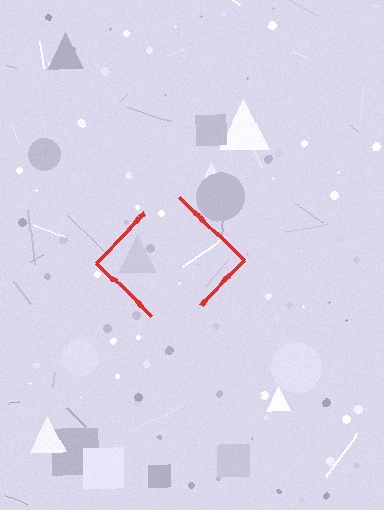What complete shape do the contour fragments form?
The contour fragments form a diamond.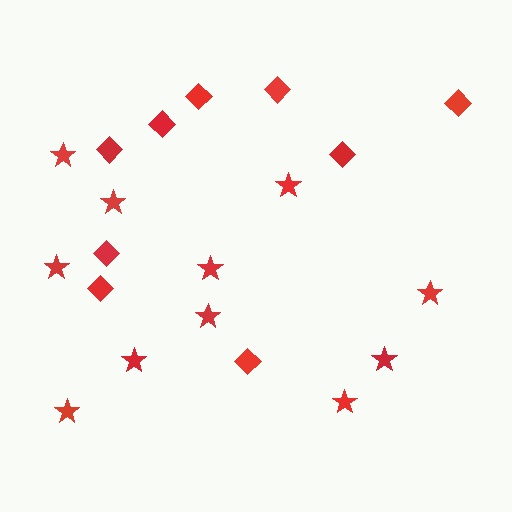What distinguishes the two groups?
There are 2 groups: one group of stars (11) and one group of diamonds (9).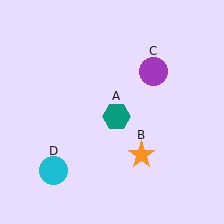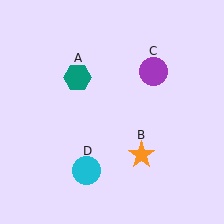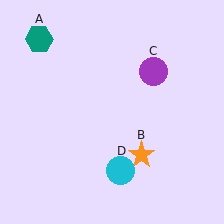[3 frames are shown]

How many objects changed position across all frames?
2 objects changed position: teal hexagon (object A), cyan circle (object D).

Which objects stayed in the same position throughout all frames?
Orange star (object B) and purple circle (object C) remained stationary.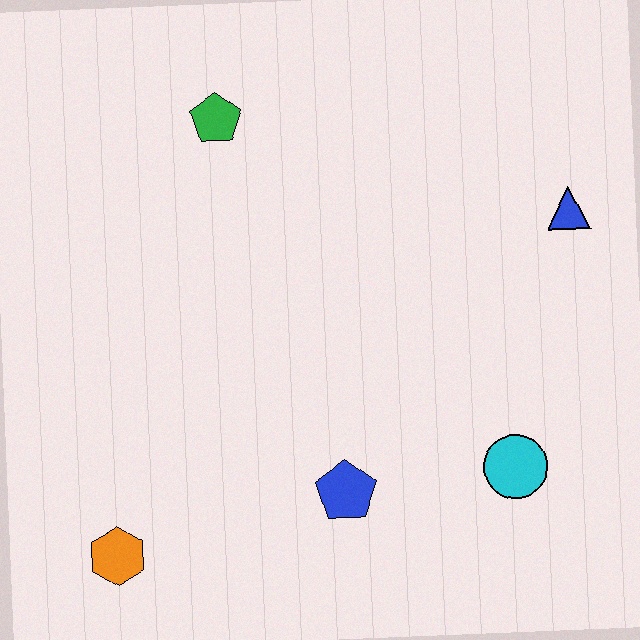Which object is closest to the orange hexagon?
The blue pentagon is closest to the orange hexagon.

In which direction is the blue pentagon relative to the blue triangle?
The blue pentagon is below the blue triangle.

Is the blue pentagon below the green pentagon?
Yes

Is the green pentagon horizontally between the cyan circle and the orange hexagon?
Yes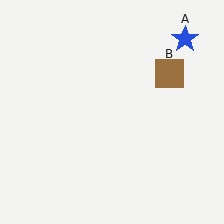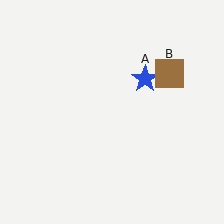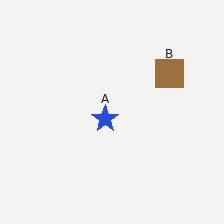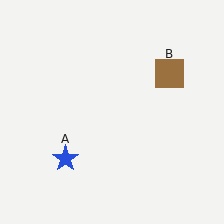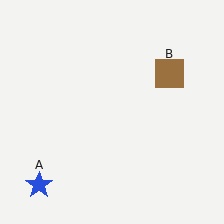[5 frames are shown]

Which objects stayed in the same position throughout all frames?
Brown square (object B) remained stationary.